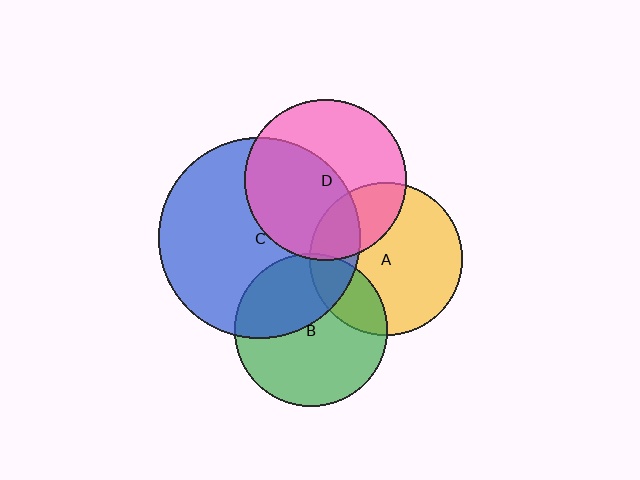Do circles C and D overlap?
Yes.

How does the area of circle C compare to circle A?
Approximately 1.7 times.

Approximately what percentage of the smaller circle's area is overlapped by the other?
Approximately 50%.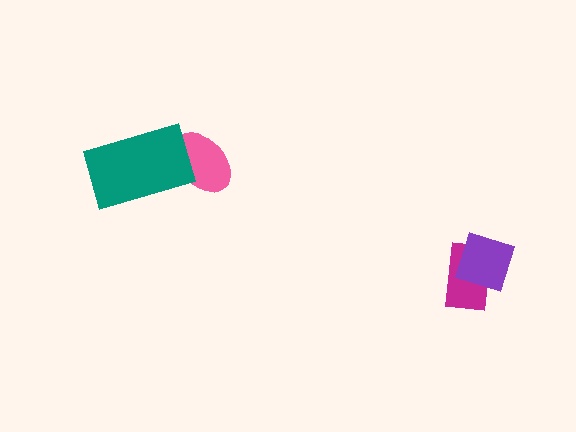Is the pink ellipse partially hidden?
Yes, it is partially covered by another shape.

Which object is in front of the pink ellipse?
The teal rectangle is in front of the pink ellipse.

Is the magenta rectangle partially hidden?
Yes, it is partially covered by another shape.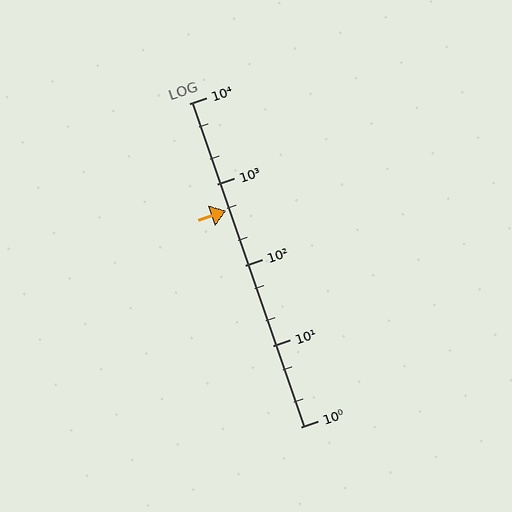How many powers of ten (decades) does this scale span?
The scale spans 4 decades, from 1 to 10000.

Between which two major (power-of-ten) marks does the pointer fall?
The pointer is between 100 and 1000.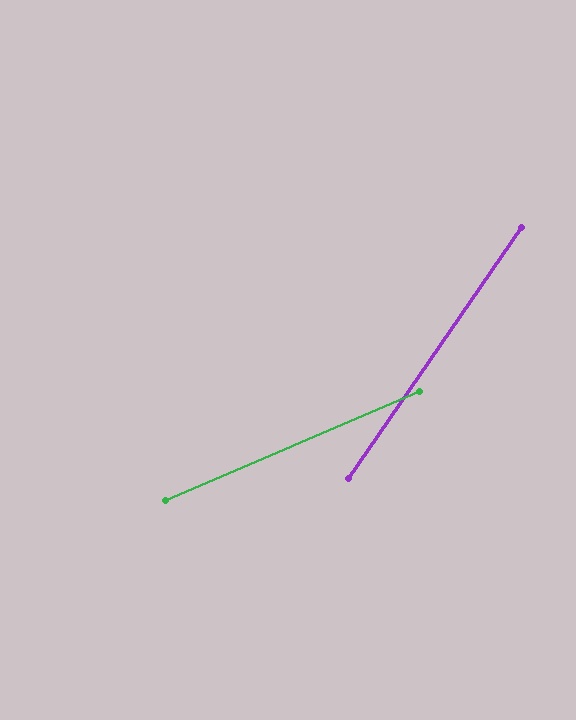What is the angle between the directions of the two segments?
Approximately 32 degrees.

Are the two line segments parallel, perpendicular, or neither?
Neither parallel nor perpendicular — they differ by about 32°.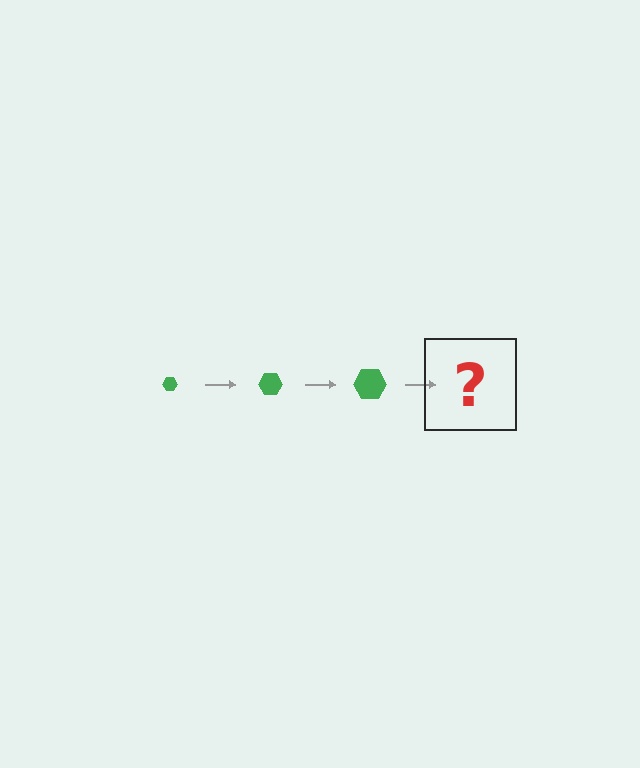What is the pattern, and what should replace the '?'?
The pattern is that the hexagon gets progressively larger each step. The '?' should be a green hexagon, larger than the previous one.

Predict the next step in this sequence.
The next step is a green hexagon, larger than the previous one.